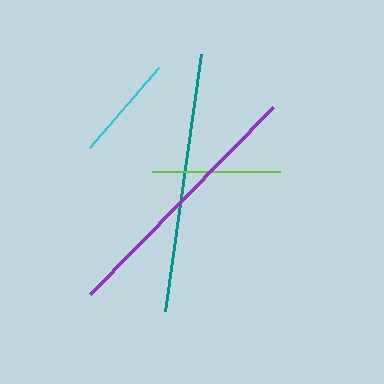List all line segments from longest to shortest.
From longest to shortest: purple, teal, lime, cyan.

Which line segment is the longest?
The purple line is the longest at approximately 262 pixels.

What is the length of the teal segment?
The teal segment is approximately 259 pixels long.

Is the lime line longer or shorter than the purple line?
The purple line is longer than the lime line.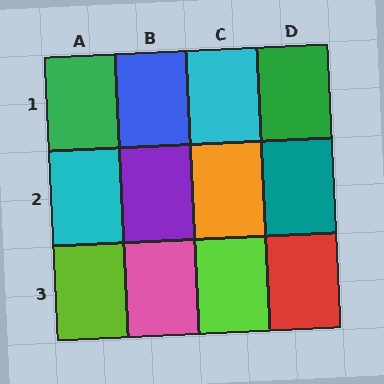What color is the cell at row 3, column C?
Lime.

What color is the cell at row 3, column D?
Red.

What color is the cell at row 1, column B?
Blue.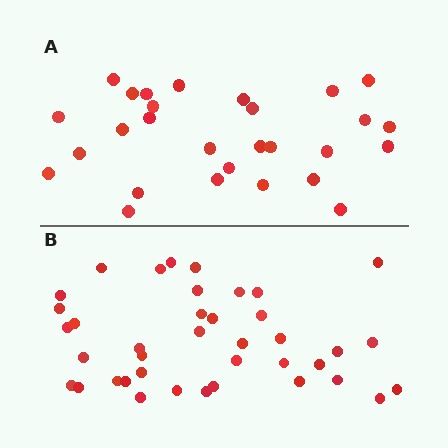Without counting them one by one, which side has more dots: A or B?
Region B (the bottom region) has more dots.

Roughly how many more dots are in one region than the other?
Region B has roughly 12 or so more dots than region A.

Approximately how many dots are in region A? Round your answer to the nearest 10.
About 30 dots. (The exact count is 28, which rounds to 30.)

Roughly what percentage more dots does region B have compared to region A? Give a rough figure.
About 40% more.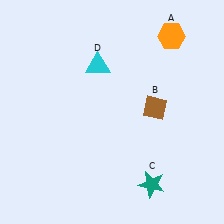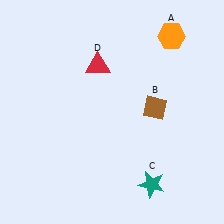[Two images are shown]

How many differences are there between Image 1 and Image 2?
There is 1 difference between the two images.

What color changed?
The triangle (D) changed from cyan in Image 1 to red in Image 2.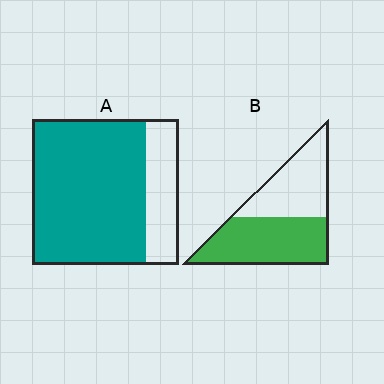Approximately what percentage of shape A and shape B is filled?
A is approximately 80% and B is approximately 55%.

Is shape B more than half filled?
Yes.